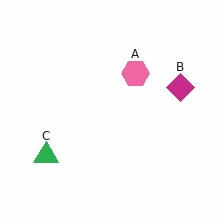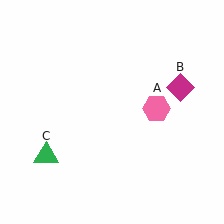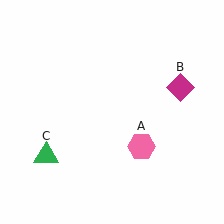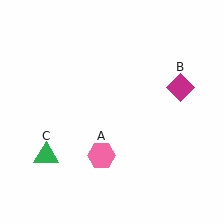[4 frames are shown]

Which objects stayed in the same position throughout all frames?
Magenta diamond (object B) and green triangle (object C) remained stationary.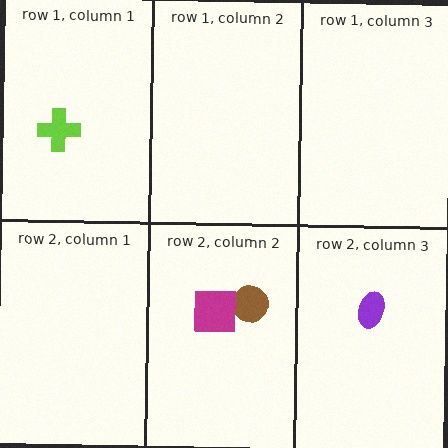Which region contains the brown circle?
The row 2, column 2 region.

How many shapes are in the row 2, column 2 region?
2.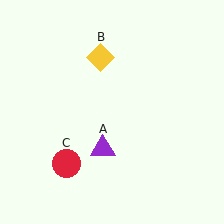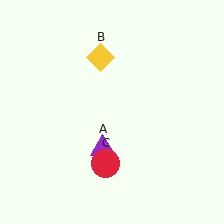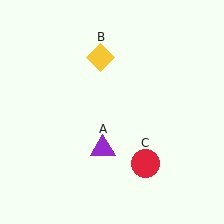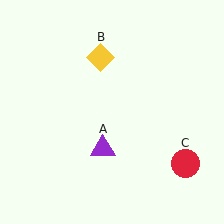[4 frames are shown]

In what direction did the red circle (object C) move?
The red circle (object C) moved right.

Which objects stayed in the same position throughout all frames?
Purple triangle (object A) and yellow diamond (object B) remained stationary.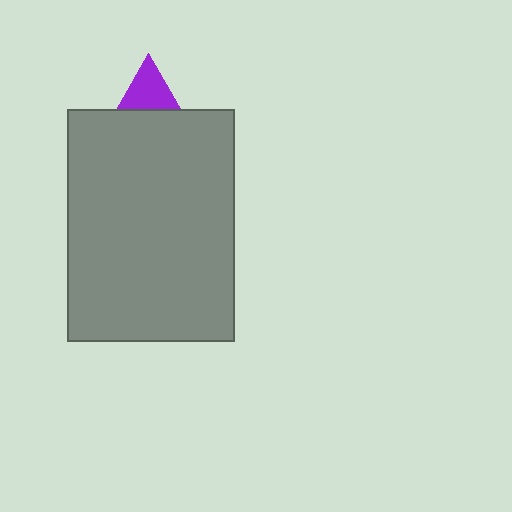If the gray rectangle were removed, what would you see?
You would see the complete purple triangle.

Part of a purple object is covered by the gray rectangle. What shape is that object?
It is a triangle.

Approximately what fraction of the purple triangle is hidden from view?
Roughly 69% of the purple triangle is hidden behind the gray rectangle.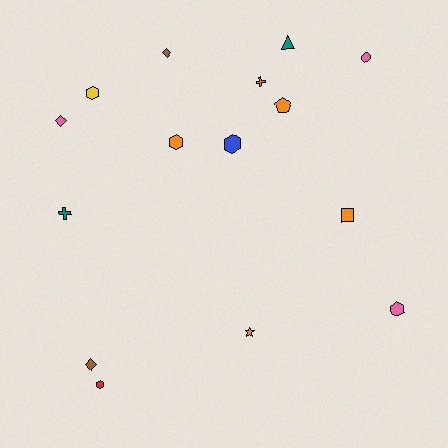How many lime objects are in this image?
There are no lime objects.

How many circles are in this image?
There is 1 circle.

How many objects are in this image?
There are 15 objects.